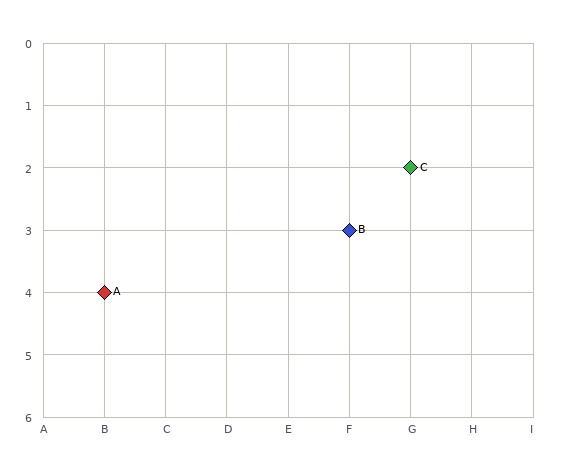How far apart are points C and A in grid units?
Points C and A are 5 columns and 2 rows apart (about 5.4 grid units diagonally).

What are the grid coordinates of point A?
Point A is at grid coordinates (B, 4).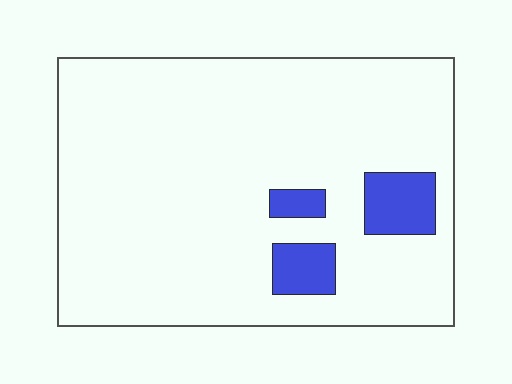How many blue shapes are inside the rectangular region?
3.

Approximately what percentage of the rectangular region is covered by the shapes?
Approximately 10%.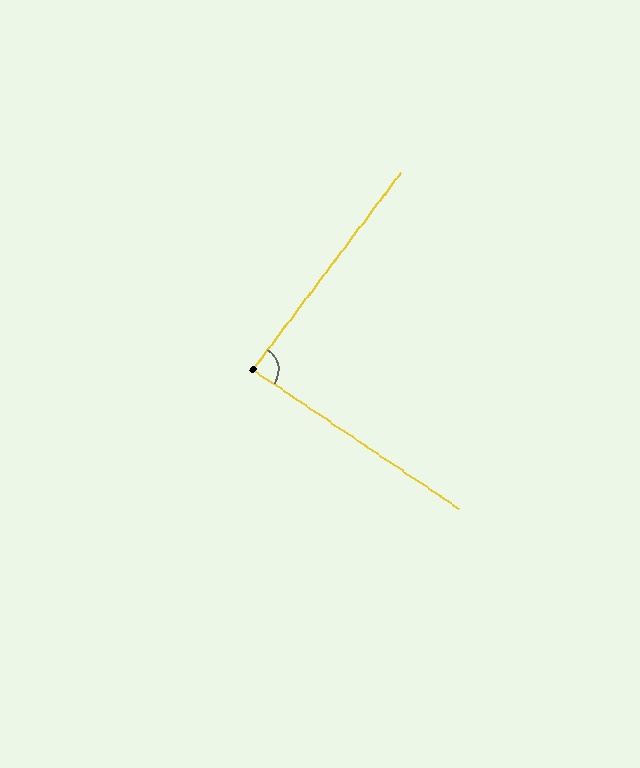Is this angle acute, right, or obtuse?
It is approximately a right angle.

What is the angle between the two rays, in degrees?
Approximately 87 degrees.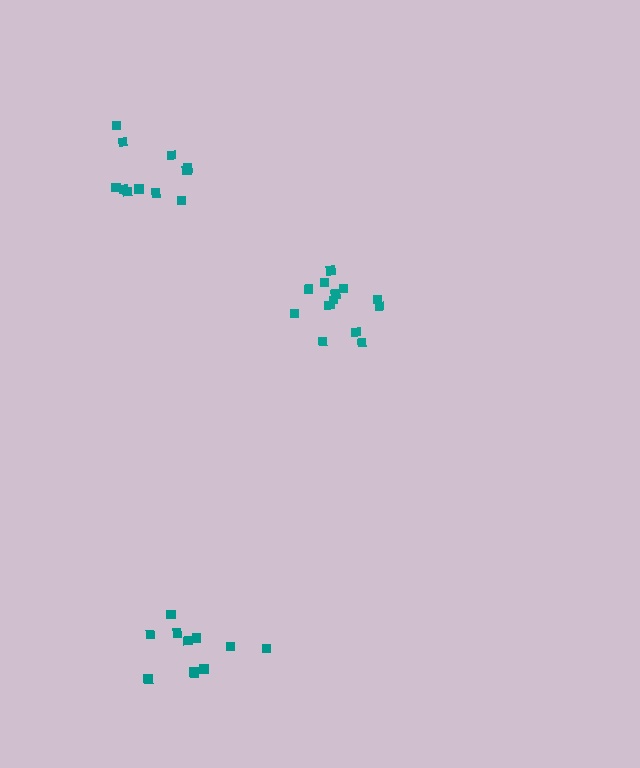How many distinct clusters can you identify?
There are 3 distinct clusters.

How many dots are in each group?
Group 1: 14 dots, Group 2: 11 dots, Group 3: 11 dots (36 total).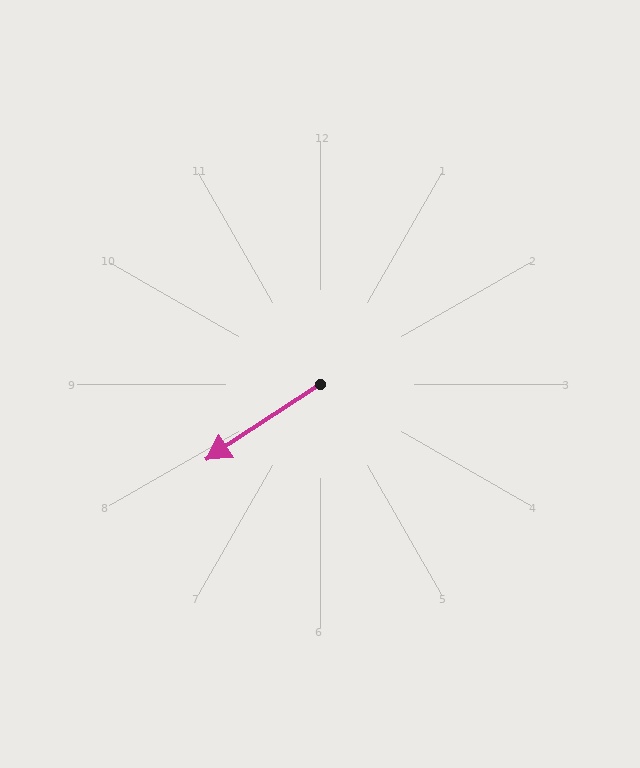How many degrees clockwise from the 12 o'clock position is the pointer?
Approximately 237 degrees.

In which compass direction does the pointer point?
Southwest.